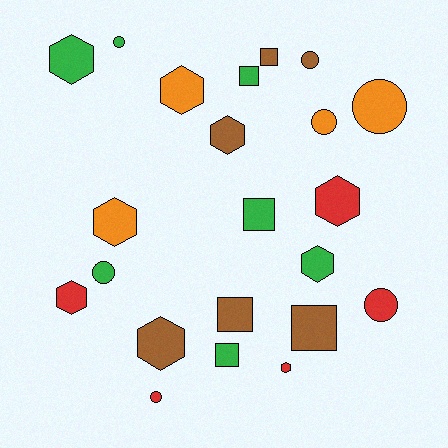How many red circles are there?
There are 2 red circles.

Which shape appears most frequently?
Hexagon, with 9 objects.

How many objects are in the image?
There are 22 objects.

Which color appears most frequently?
Green, with 7 objects.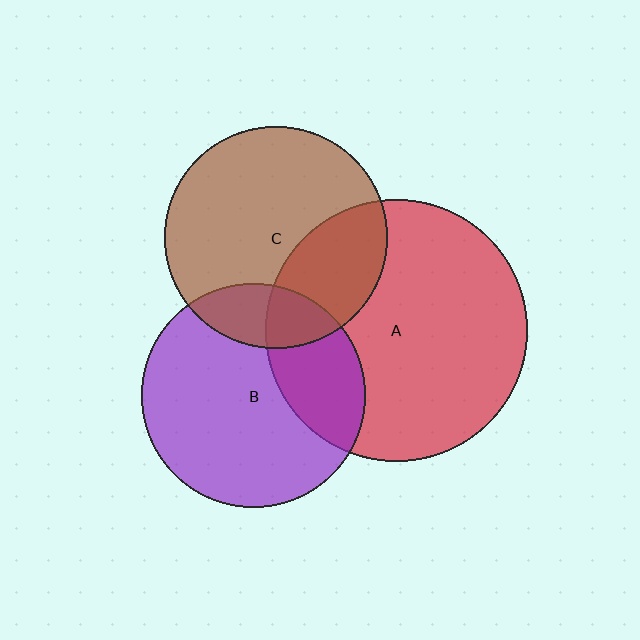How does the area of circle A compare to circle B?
Approximately 1.4 times.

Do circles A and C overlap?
Yes.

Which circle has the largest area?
Circle A (red).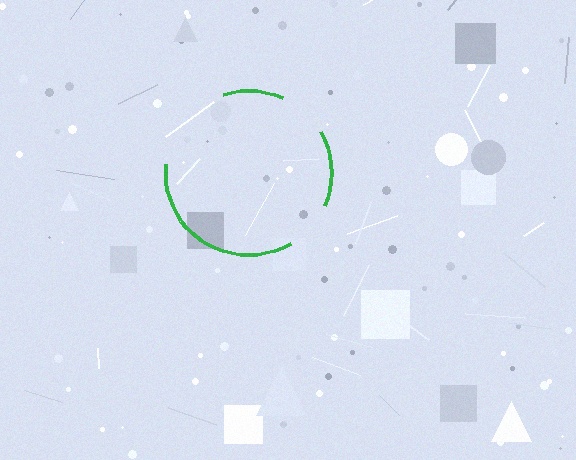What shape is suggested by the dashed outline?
The dashed outline suggests a circle.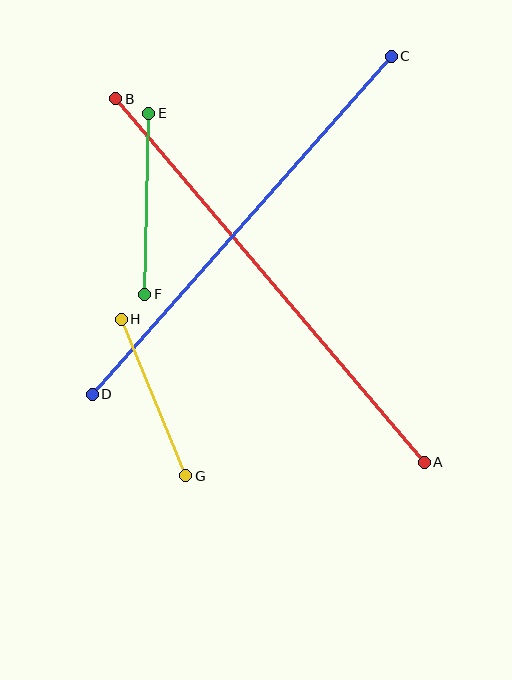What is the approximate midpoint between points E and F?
The midpoint is at approximately (147, 204) pixels.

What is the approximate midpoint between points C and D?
The midpoint is at approximately (242, 225) pixels.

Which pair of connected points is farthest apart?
Points A and B are farthest apart.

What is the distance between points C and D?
The distance is approximately 451 pixels.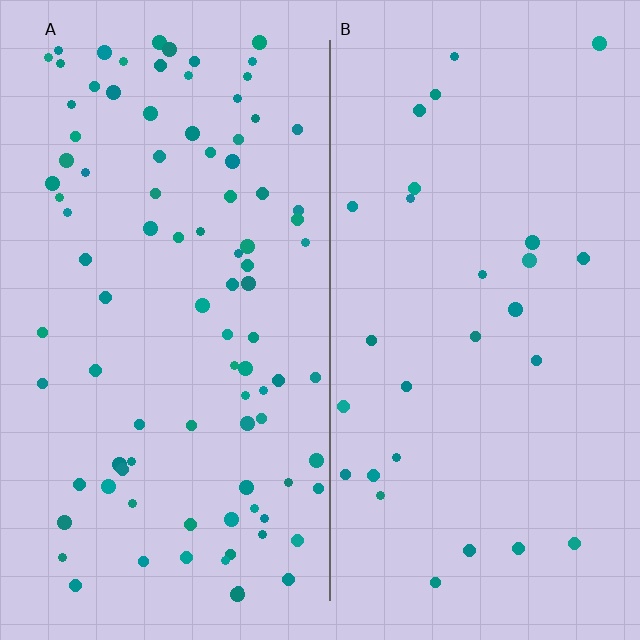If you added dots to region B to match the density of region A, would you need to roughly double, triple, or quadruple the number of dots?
Approximately triple.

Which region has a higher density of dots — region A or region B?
A (the left).